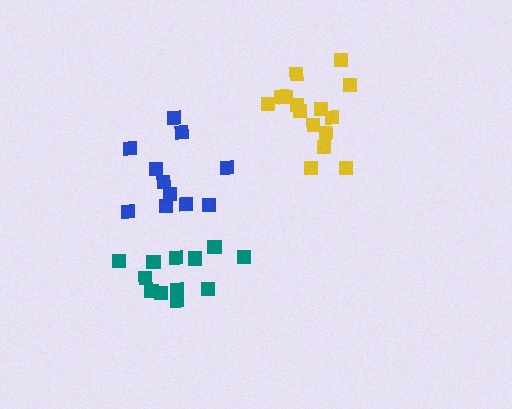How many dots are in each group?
Group 1: 12 dots, Group 2: 11 dots, Group 3: 16 dots (39 total).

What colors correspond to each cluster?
The clusters are colored: teal, blue, yellow.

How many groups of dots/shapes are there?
There are 3 groups.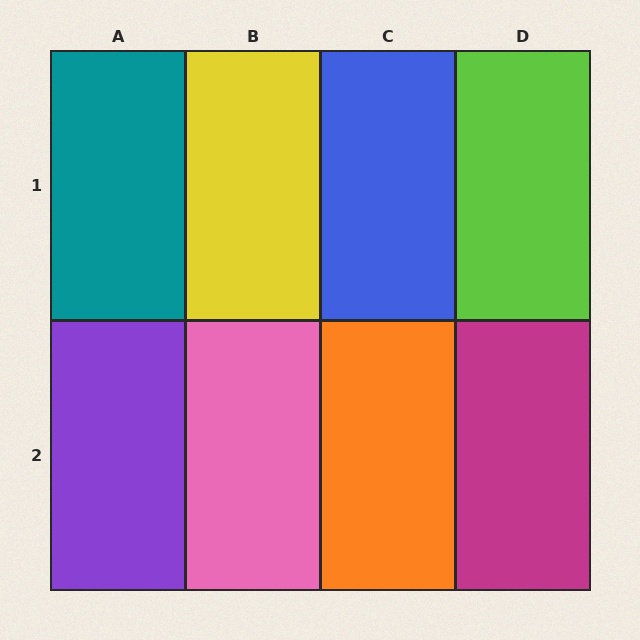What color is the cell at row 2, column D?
Magenta.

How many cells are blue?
1 cell is blue.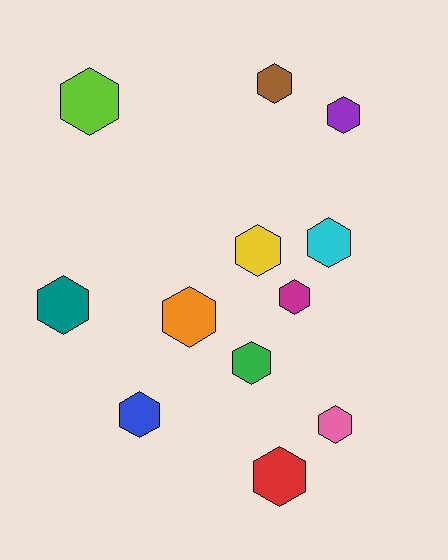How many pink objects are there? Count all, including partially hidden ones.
There is 1 pink object.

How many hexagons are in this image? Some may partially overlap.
There are 12 hexagons.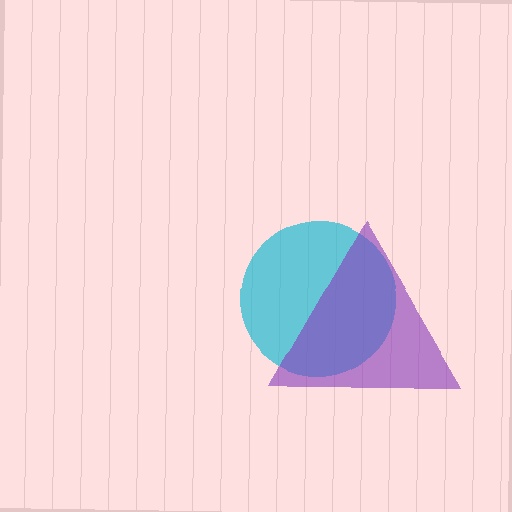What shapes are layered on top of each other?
The layered shapes are: a cyan circle, a purple triangle.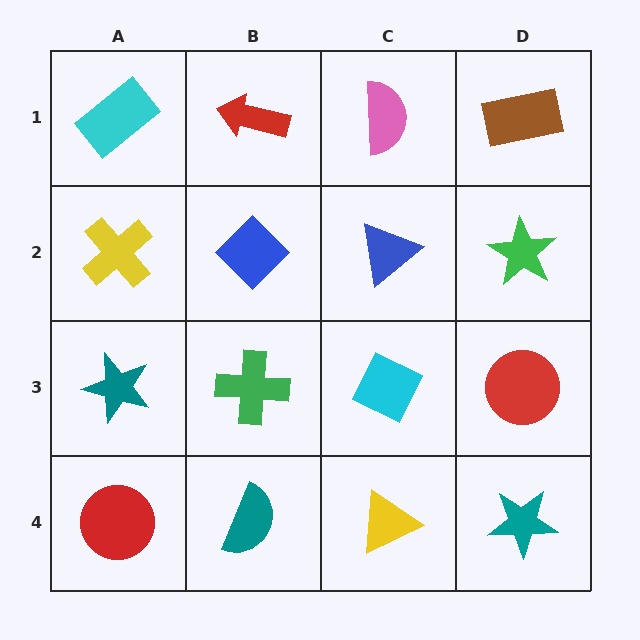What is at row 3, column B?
A green cross.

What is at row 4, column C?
A yellow triangle.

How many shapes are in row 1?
4 shapes.